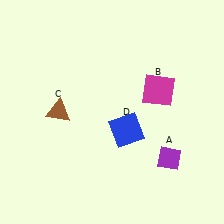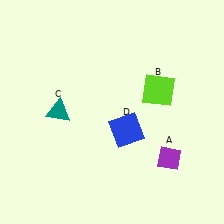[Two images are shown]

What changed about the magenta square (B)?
In Image 1, B is magenta. In Image 2, it changed to lime.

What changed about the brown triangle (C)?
In Image 1, C is brown. In Image 2, it changed to teal.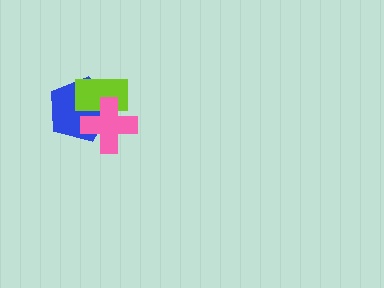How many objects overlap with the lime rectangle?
2 objects overlap with the lime rectangle.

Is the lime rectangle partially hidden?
Yes, it is partially covered by another shape.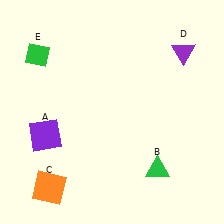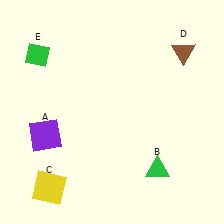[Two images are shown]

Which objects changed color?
C changed from orange to yellow. D changed from purple to brown.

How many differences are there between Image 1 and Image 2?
There are 2 differences between the two images.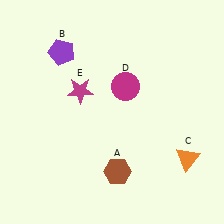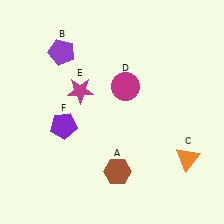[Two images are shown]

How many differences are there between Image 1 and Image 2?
There is 1 difference between the two images.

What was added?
A purple pentagon (F) was added in Image 2.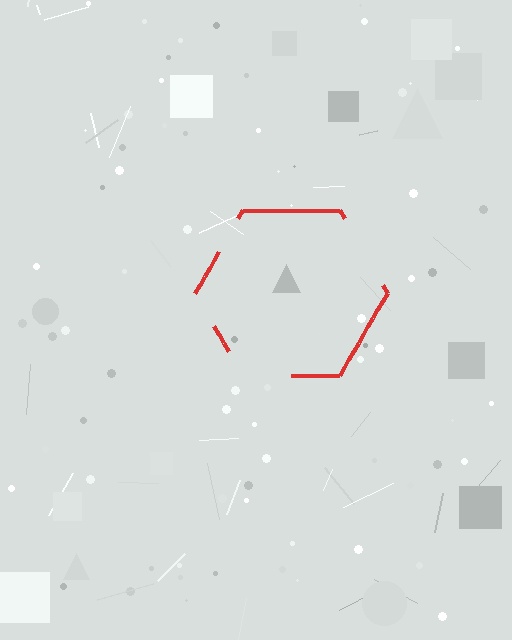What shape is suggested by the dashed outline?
The dashed outline suggests a hexagon.